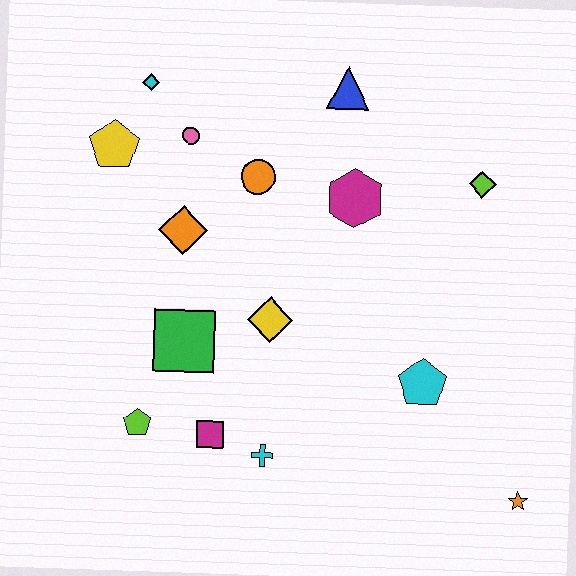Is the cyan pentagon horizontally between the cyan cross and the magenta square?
No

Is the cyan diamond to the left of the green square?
Yes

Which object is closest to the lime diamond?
The magenta hexagon is closest to the lime diamond.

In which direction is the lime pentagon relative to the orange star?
The lime pentagon is to the left of the orange star.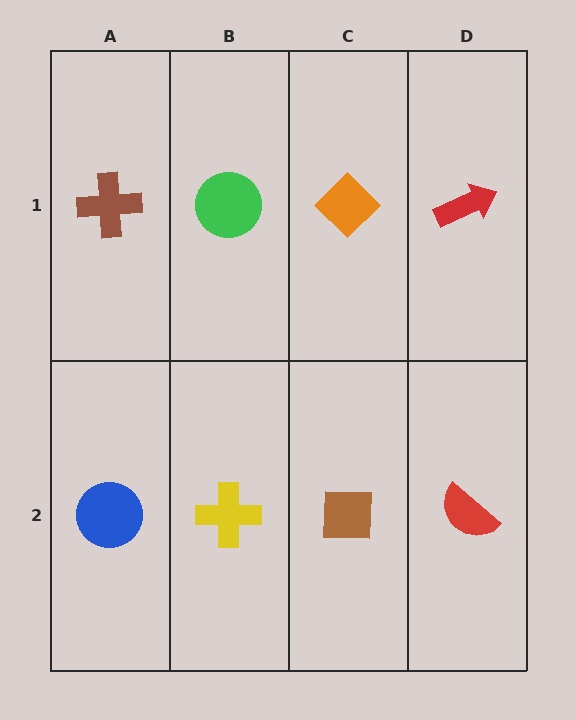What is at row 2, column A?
A blue circle.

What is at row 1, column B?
A green circle.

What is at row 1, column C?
An orange diamond.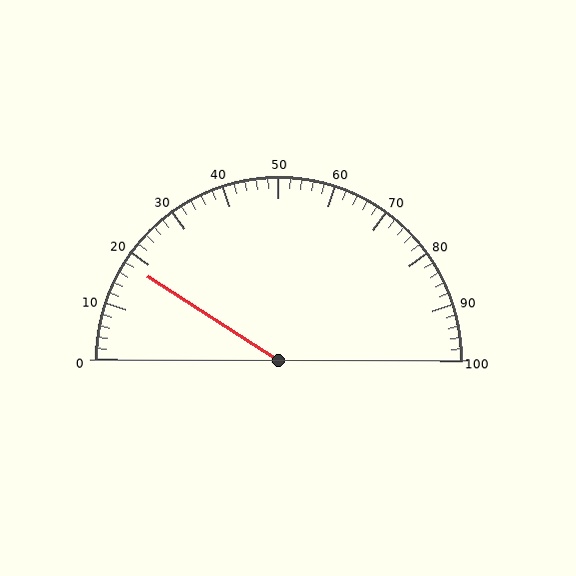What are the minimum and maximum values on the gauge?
The gauge ranges from 0 to 100.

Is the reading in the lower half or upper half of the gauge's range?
The reading is in the lower half of the range (0 to 100).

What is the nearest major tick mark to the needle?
The nearest major tick mark is 20.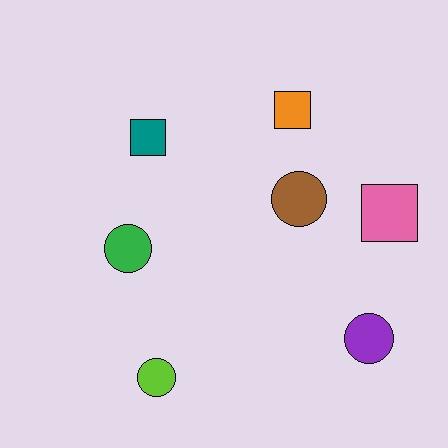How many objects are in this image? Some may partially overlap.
There are 7 objects.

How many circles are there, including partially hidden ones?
There are 4 circles.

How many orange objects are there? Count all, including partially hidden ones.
There is 1 orange object.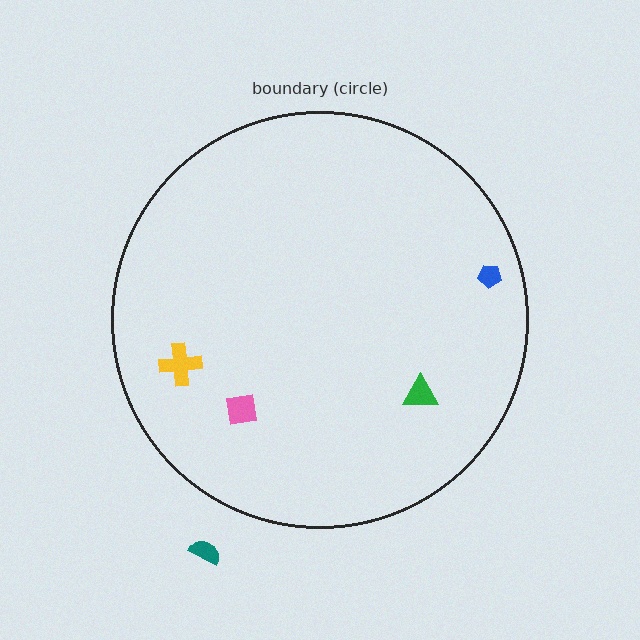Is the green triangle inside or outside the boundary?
Inside.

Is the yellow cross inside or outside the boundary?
Inside.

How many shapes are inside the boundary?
4 inside, 1 outside.